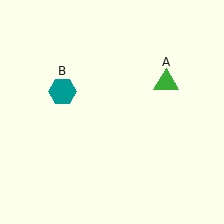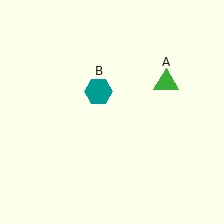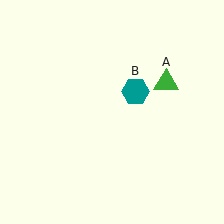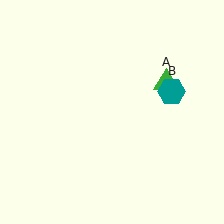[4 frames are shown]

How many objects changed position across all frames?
1 object changed position: teal hexagon (object B).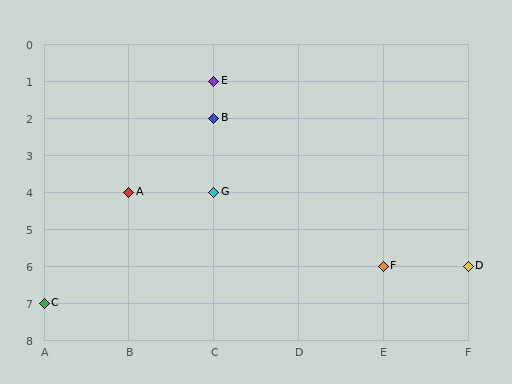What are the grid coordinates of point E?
Point E is at grid coordinates (C, 1).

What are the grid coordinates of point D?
Point D is at grid coordinates (F, 6).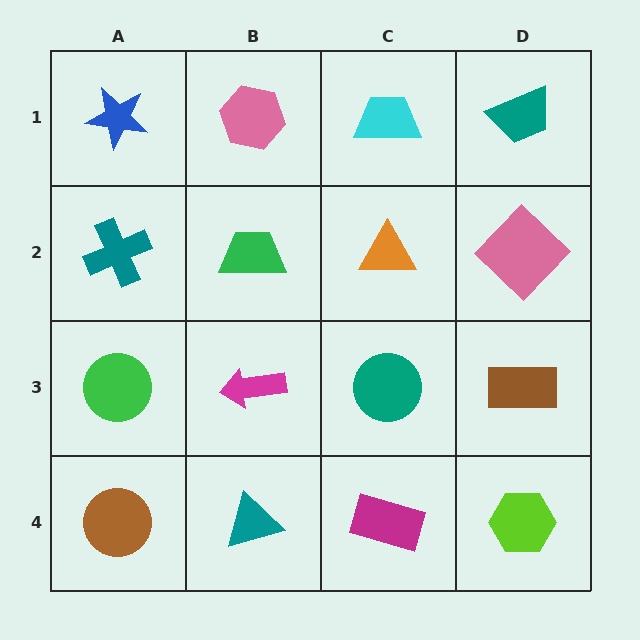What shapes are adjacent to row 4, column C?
A teal circle (row 3, column C), a teal triangle (row 4, column B), a lime hexagon (row 4, column D).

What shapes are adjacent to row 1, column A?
A teal cross (row 2, column A), a pink hexagon (row 1, column B).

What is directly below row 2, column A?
A green circle.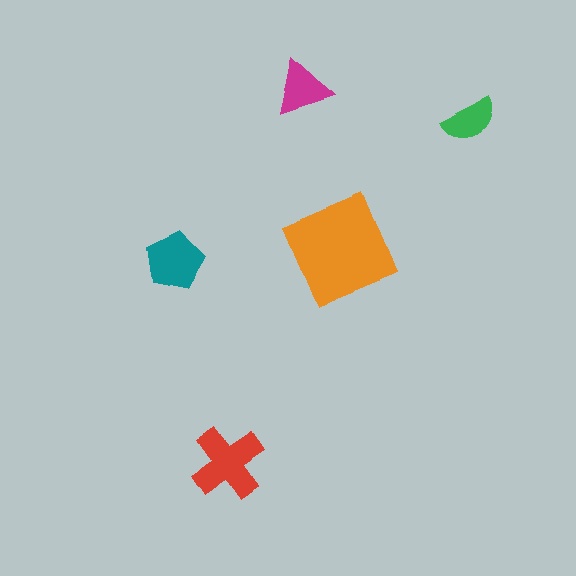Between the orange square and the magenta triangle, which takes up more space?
The orange square.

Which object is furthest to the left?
The teal pentagon is leftmost.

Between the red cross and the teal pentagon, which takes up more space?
The red cross.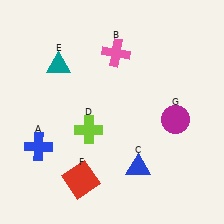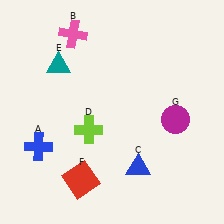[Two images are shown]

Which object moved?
The pink cross (B) moved left.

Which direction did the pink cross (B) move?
The pink cross (B) moved left.